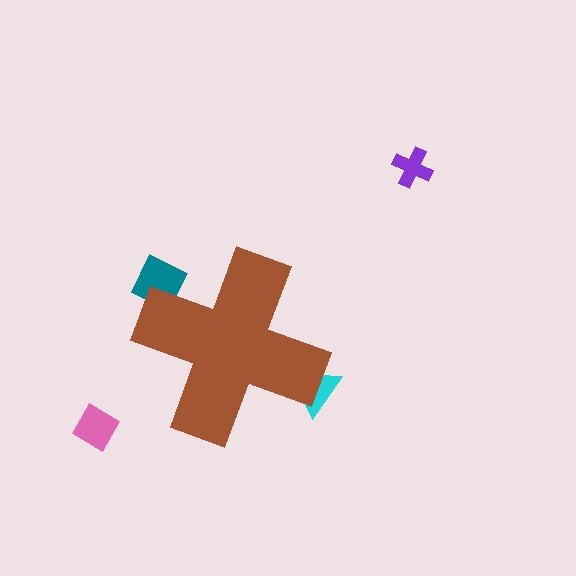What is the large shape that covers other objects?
A brown cross.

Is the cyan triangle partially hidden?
Yes, the cyan triangle is partially hidden behind the brown cross.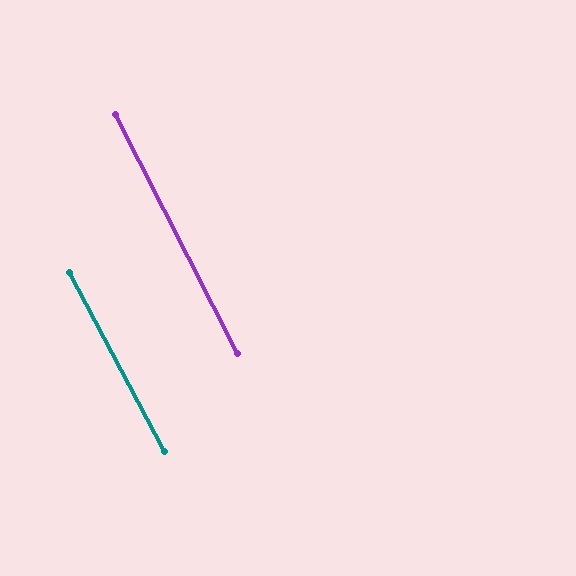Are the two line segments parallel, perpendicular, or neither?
Parallel — their directions differ by only 1.0°.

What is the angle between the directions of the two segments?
Approximately 1 degree.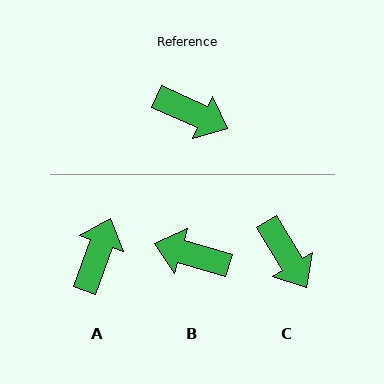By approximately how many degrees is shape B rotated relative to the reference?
Approximately 172 degrees clockwise.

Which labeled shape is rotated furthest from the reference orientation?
B, about 172 degrees away.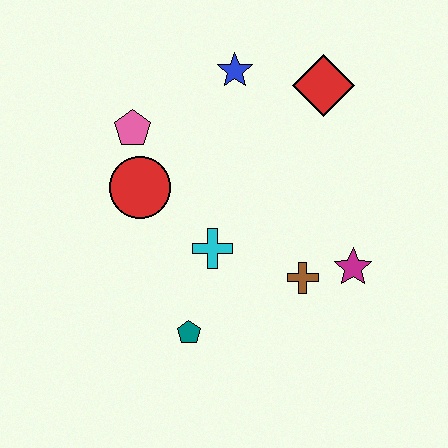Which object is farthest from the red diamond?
The teal pentagon is farthest from the red diamond.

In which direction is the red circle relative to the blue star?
The red circle is below the blue star.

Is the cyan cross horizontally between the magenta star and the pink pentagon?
Yes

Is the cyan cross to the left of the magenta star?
Yes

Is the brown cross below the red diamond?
Yes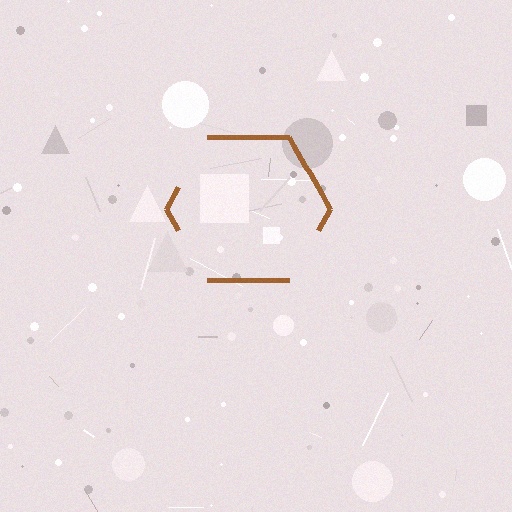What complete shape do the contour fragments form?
The contour fragments form a hexagon.